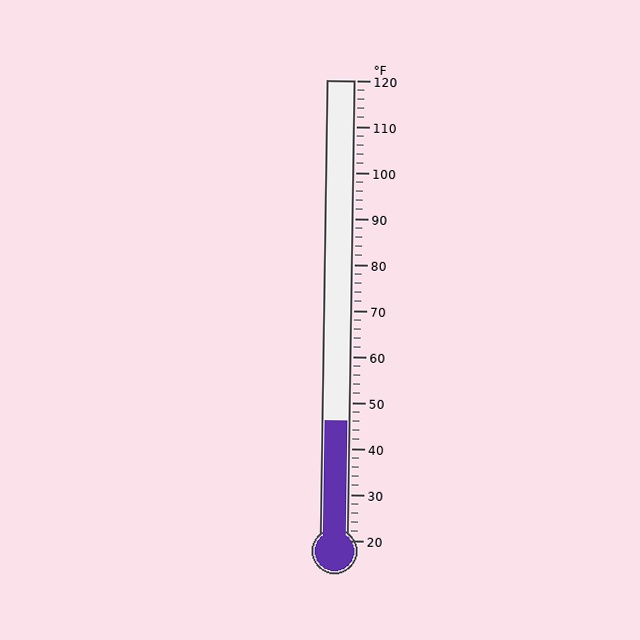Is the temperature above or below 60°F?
The temperature is below 60°F.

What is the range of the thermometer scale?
The thermometer scale ranges from 20°F to 120°F.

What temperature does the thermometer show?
The thermometer shows approximately 46°F.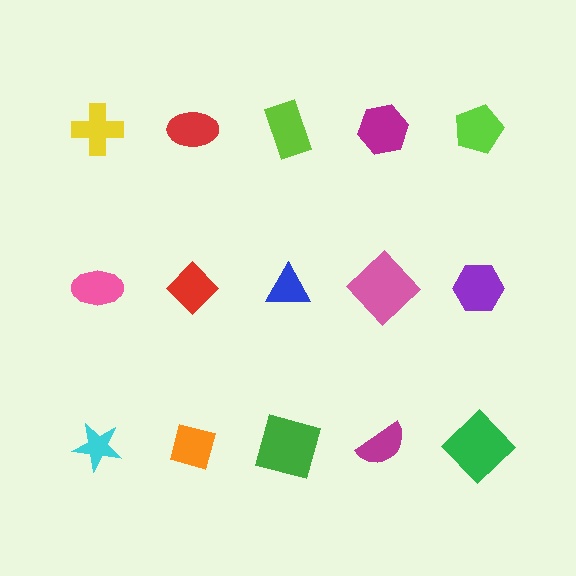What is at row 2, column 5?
A purple hexagon.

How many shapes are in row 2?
5 shapes.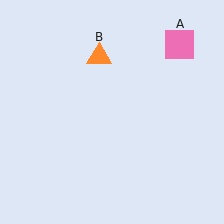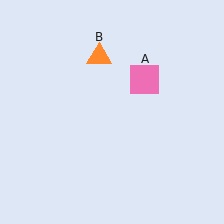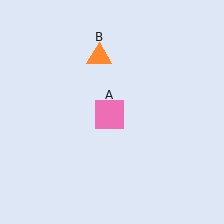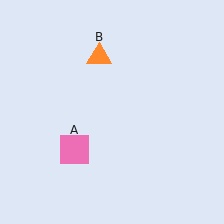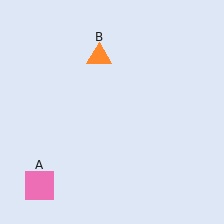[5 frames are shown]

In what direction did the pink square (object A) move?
The pink square (object A) moved down and to the left.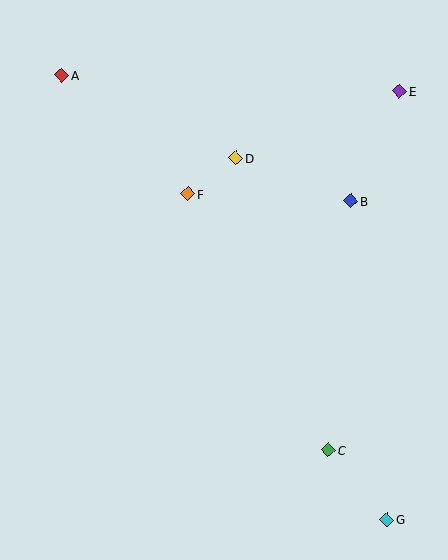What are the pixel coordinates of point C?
Point C is at (328, 450).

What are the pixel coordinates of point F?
Point F is at (188, 194).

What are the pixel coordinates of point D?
Point D is at (236, 158).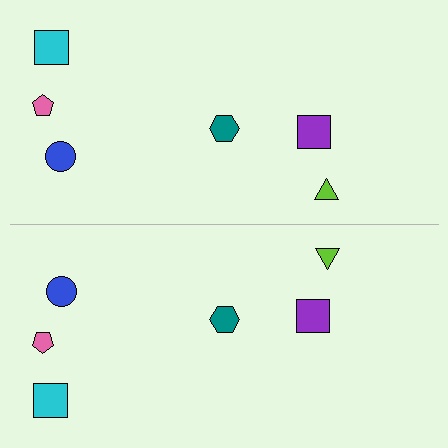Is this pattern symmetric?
Yes, this pattern has bilateral (reflection) symmetry.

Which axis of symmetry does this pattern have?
The pattern has a horizontal axis of symmetry running through the center of the image.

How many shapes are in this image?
There are 12 shapes in this image.